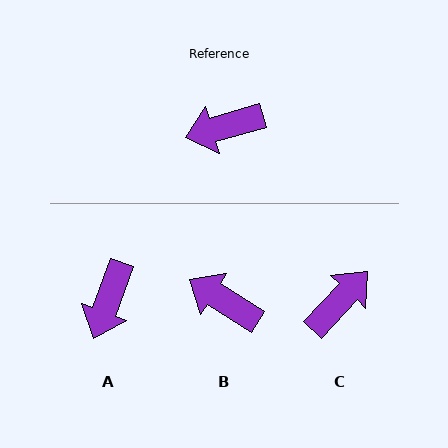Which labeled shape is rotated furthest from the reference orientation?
C, about 149 degrees away.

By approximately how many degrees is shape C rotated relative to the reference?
Approximately 149 degrees clockwise.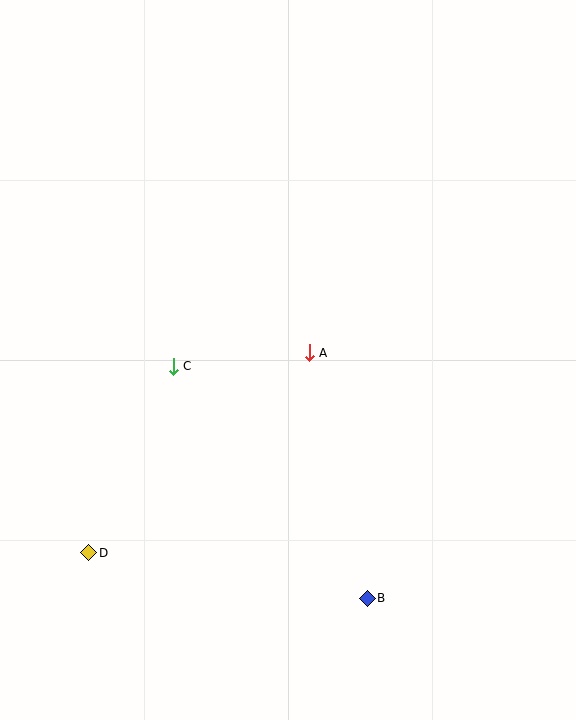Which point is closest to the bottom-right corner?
Point B is closest to the bottom-right corner.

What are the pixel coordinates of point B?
Point B is at (367, 598).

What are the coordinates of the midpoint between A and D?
The midpoint between A and D is at (199, 453).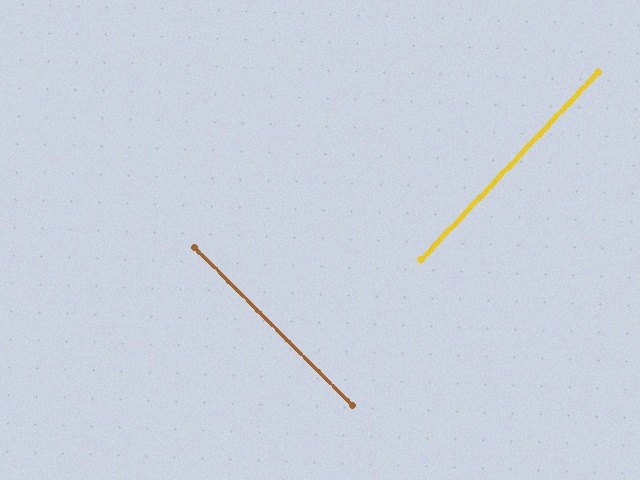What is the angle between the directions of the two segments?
Approximately 88 degrees.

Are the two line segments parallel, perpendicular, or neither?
Perpendicular — they meet at approximately 88°.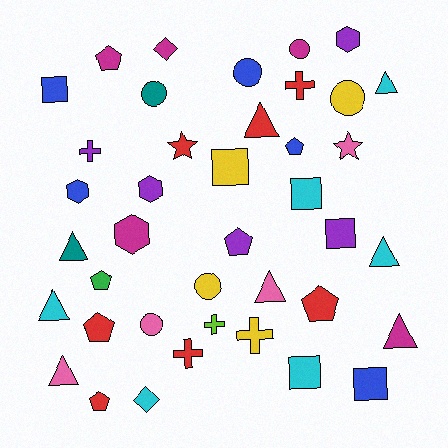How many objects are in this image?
There are 40 objects.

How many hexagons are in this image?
There are 4 hexagons.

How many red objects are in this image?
There are 7 red objects.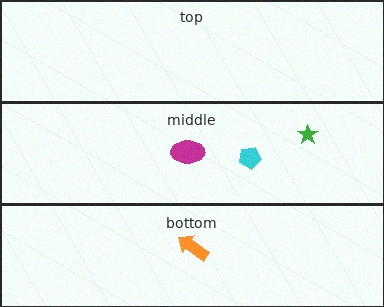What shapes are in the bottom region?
The orange arrow.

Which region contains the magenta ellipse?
The middle region.